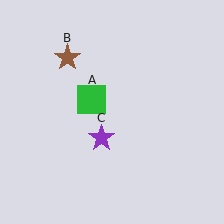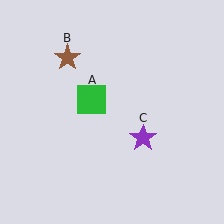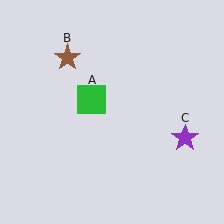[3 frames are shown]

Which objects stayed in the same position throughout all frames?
Green square (object A) and brown star (object B) remained stationary.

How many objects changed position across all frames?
1 object changed position: purple star (object C).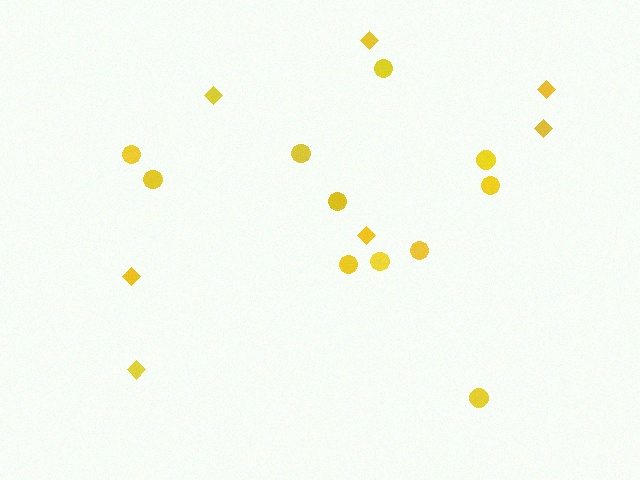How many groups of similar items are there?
There are 2 groups: one group of diamonds (7) and one group of circles (11).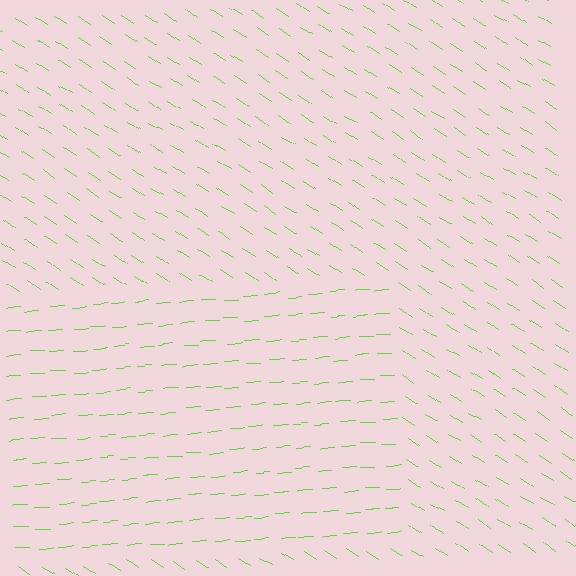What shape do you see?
I see a rectangle.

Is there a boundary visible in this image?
Yes, there is a texture boundary formed by a change in line orientation.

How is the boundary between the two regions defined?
The boundary is defined purely by a change in line orientation (approximately 37 degrees difference). All lines are the same color and thickness.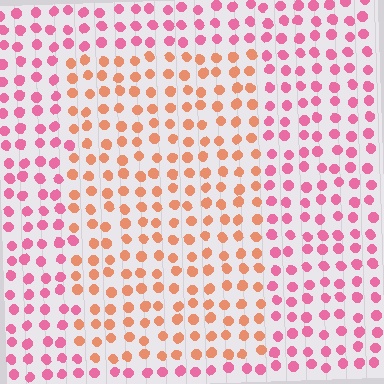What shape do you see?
I see a rectangle.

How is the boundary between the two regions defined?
The boundary is defined purely by a slight shift in hue (about 43 degrees). Spacing, size, and orientation are identical on both sides.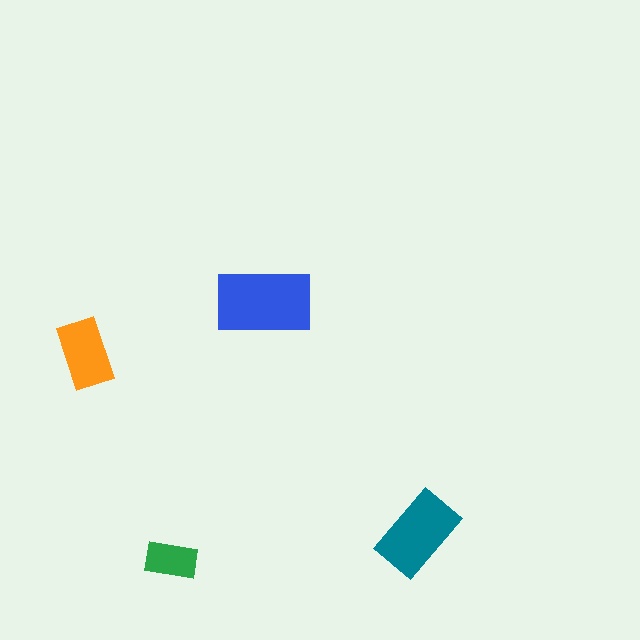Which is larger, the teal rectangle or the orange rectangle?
The teal one.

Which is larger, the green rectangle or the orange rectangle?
The orange one.